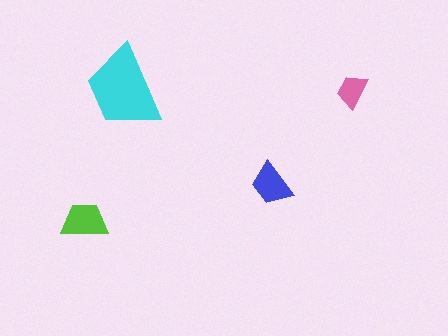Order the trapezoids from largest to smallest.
the cyan one, the lime one, the blue one, the pink one.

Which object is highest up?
The pink trapezoid is topmost.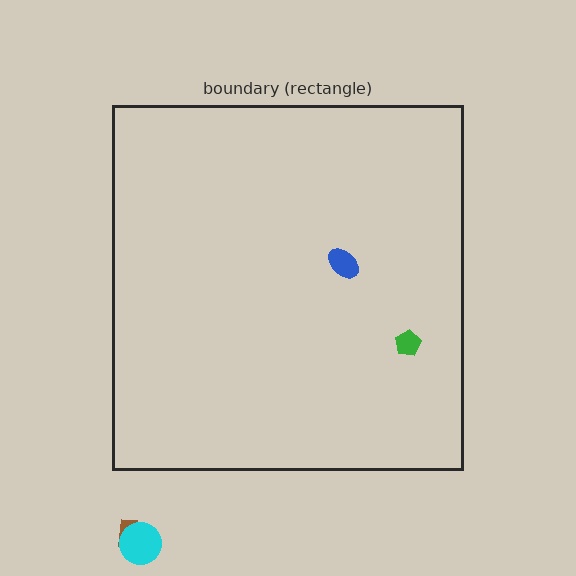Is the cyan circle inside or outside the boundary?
Outside.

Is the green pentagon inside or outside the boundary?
Inside.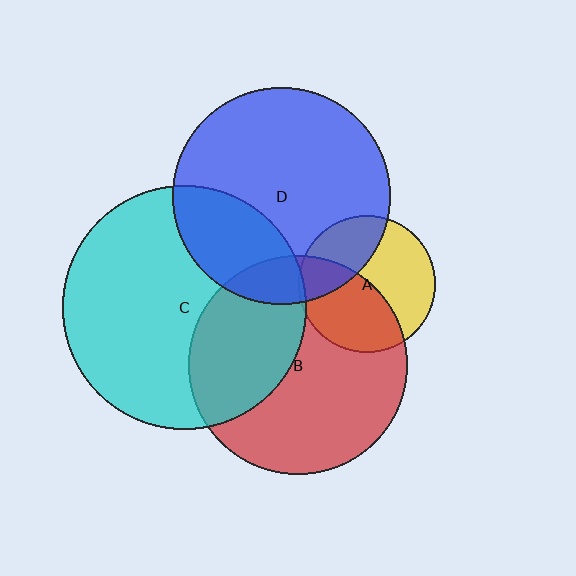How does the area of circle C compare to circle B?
Approximately 1.2 times.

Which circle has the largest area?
Circle C (cyan).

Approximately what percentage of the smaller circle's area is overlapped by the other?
Approximately 35%.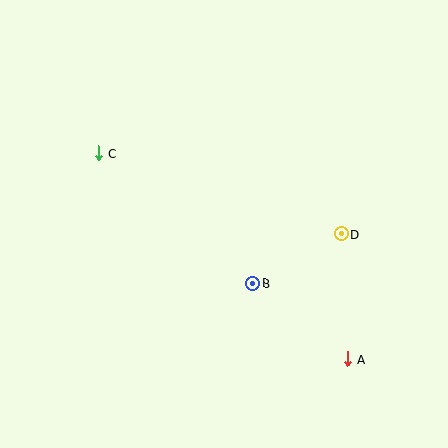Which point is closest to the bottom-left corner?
Point B is closest to the bottom-left corner.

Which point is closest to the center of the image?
Point B at (253, 283) is closest to the center.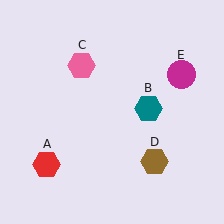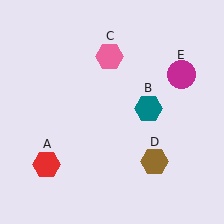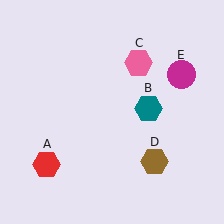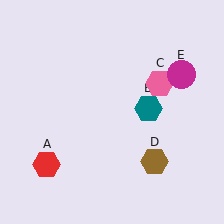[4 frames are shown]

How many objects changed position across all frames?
1 object changed position: pink hexagon (object C).